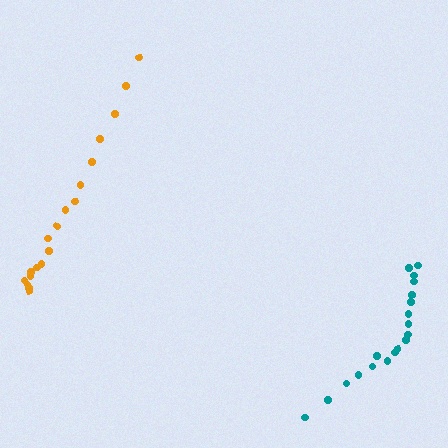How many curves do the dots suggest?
There are 2 distinct paths.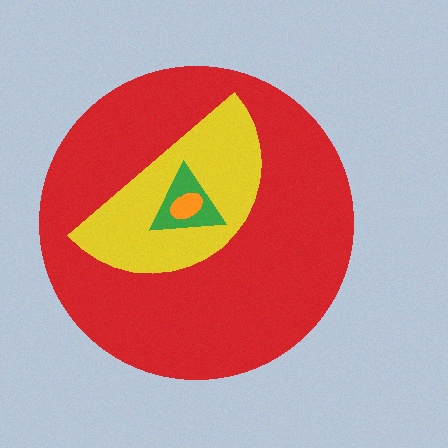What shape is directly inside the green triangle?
The orange ellipse.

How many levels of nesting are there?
4.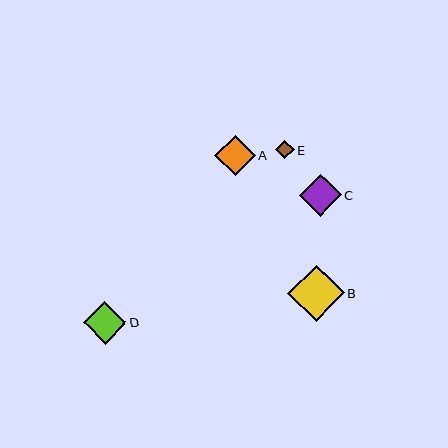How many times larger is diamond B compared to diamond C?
Diamond B is approximately 1.4 times the size of diamond C.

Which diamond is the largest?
Diamond B is the largest with a size of approximately 57 pixels.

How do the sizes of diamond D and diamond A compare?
Diamond D and diamond A are approximately the same size.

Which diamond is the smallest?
Diamond E is the smallest with a size of approximately 18 pixels.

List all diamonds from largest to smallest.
From largest to smallest: B, D, C, A, E.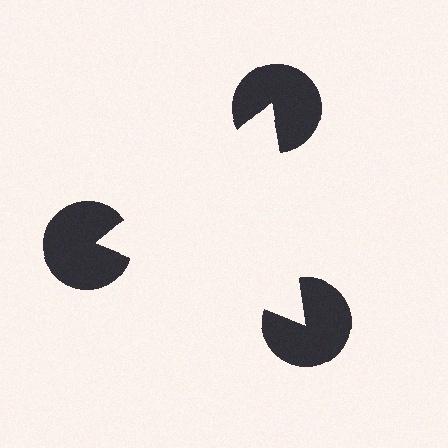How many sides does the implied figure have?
3 sides.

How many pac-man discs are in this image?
There are 3 — one at each vertex of the illusory triangle.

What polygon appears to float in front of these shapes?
An illusory triangle — its edges are inferred from the aligned wedge cuts in the pac-man discs, not physically drawn.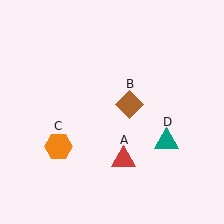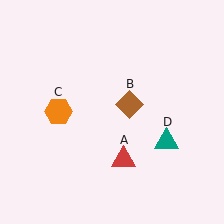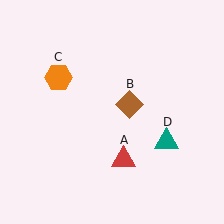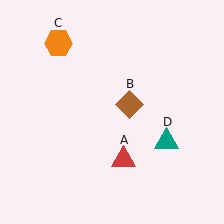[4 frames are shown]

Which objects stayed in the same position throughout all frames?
Red triangle (object A) and brown diamond (object B) and teal triangle (object D) remained stationary.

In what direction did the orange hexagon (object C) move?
The orange hexagon (object C) moved up.